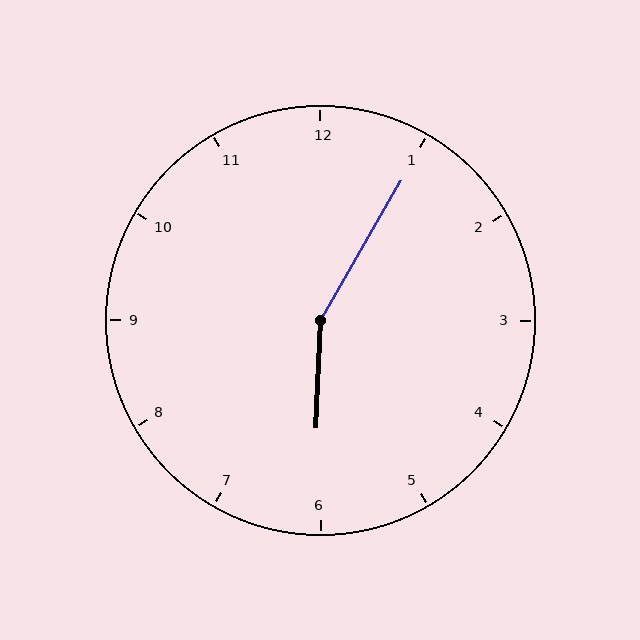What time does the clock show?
6:05.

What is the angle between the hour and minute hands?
Approximately 152 degrees.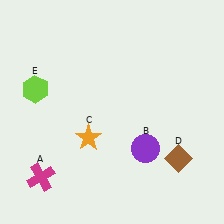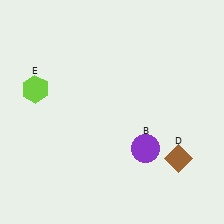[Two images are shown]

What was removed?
The orange star (C), the magenta cross (A) were removed in Image 2.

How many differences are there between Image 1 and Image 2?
There are 2 differences between the two images.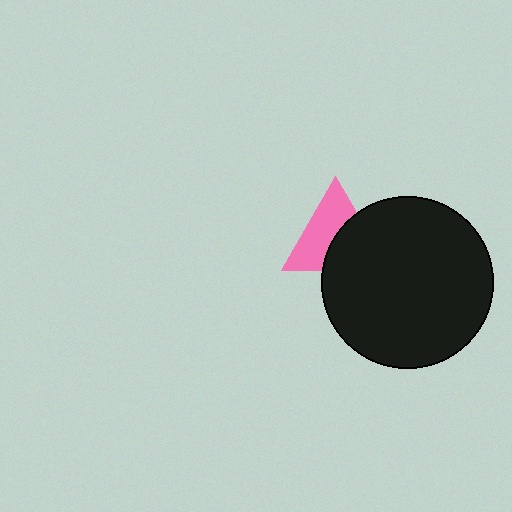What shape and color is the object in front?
The object in front is a black circle.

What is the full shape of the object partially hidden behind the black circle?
The partially hidden object is a pink triangle.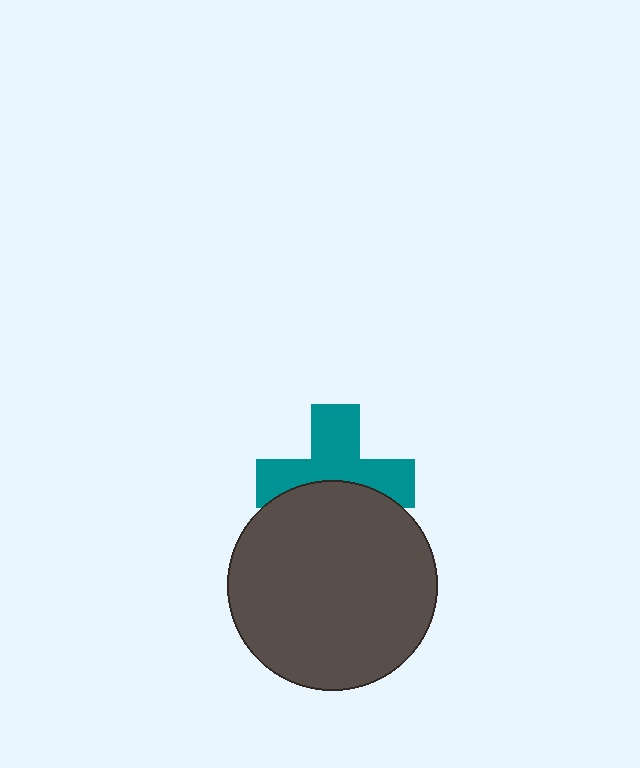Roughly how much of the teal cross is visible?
About half of it is visible (roughly 59%).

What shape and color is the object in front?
The object in front is a dark gray circle.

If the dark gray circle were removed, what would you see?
You would see the complete teal cross.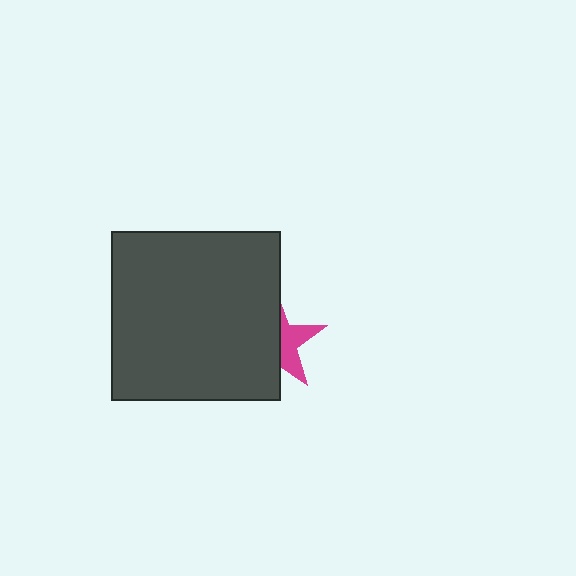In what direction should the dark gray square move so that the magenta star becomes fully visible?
The dark gray square should move left. That is the shortest direction to clear the overlap and leave the magenta star fully visible.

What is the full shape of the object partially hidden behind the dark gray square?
The partially hidden object is a magenta star.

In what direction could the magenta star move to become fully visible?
The magenta star could move right. That would shift it out from behind the dark gray square entirely.